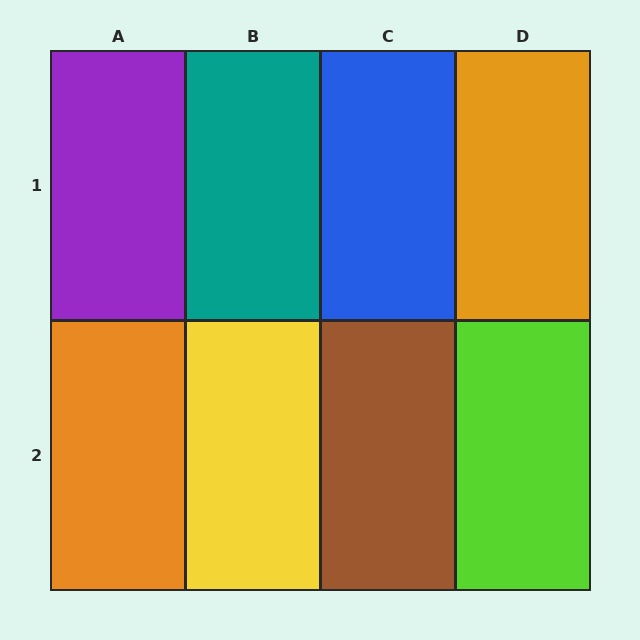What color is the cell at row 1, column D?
Orange.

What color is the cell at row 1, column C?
Blue.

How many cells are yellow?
1 cell is yellow.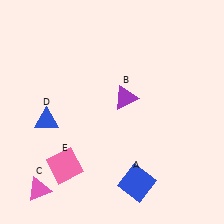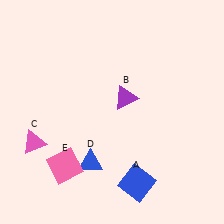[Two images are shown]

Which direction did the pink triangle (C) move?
The pink triangle (C) moved up.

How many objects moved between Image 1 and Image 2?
2 objects moved between the two images.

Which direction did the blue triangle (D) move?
The blue triangle (D) moved right.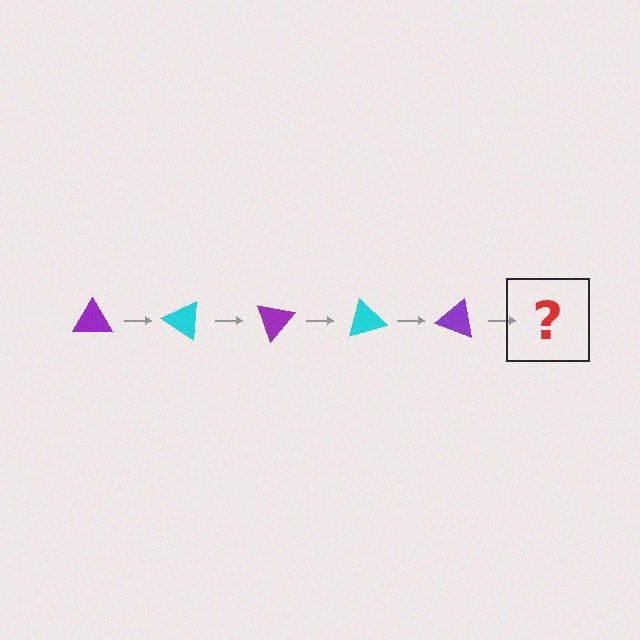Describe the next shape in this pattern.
It should be a cyan triangle, rotated 175 degrees from the start.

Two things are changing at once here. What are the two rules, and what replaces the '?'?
The two rules are that it rotates 35 degrees each step and the color cycles through purple and cyan. The '?' should be a cyan triangle, rotated 175 degrees from the start.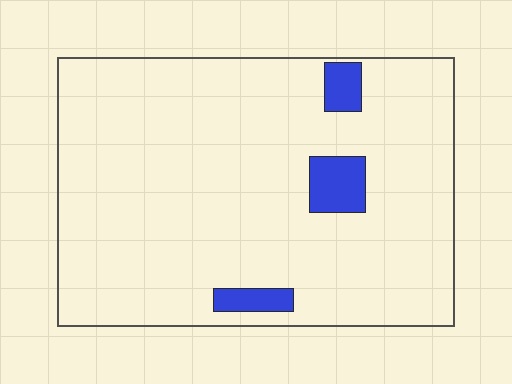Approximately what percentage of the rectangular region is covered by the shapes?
Approximately 5%.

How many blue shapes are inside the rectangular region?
3.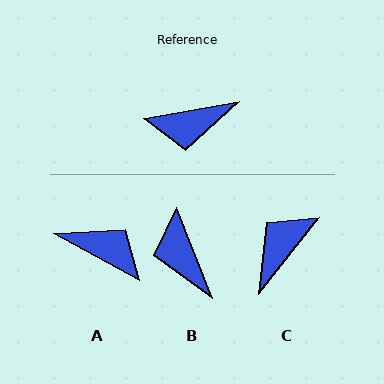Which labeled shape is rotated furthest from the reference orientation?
A, about 141 degrees away.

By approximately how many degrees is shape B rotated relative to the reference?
Approximately 79 degrees clockwise.